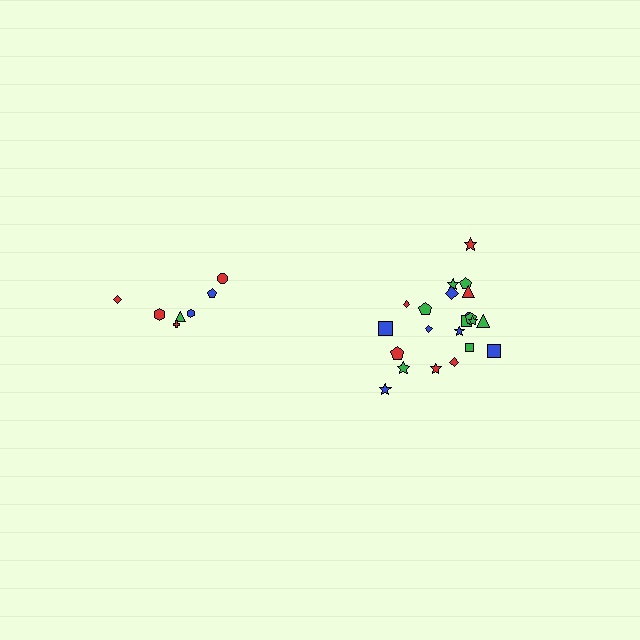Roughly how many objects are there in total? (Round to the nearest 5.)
Roughly 30 objects in total.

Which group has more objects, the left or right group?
The right group.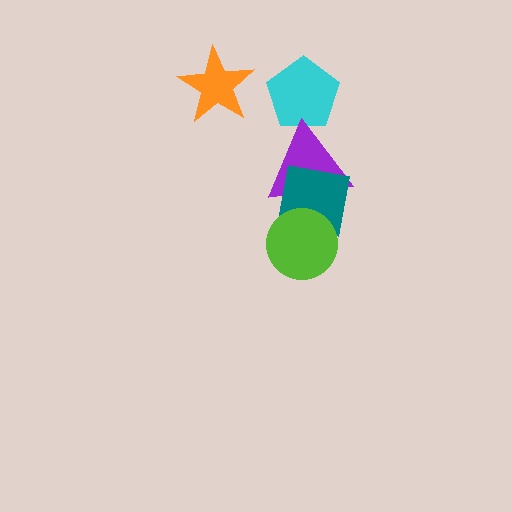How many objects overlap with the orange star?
0 objects overlap with the orange star.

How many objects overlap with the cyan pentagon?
1 object overlaps with the cyan pentagon.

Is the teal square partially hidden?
Yes, it is partially covered by another shape.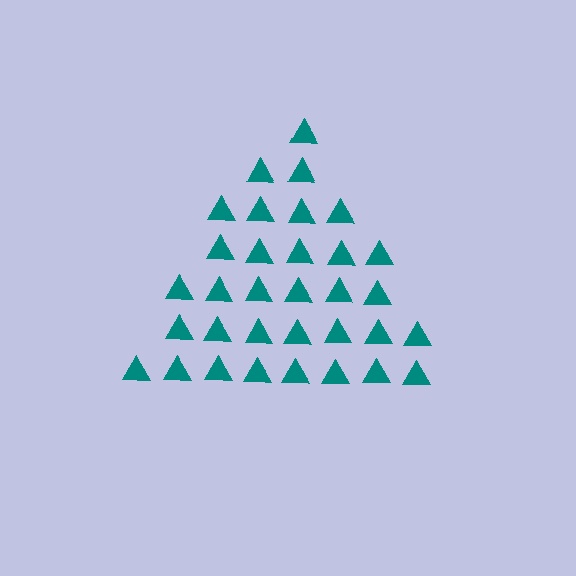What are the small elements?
The small elements are triangles.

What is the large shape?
The large shape is a triangle.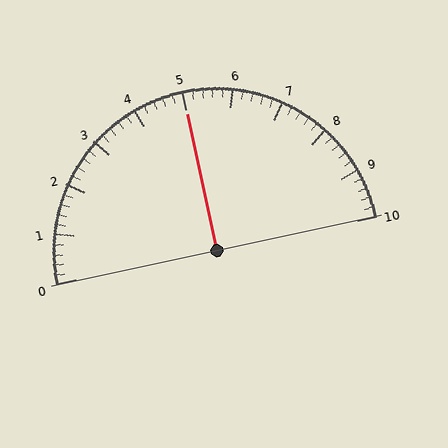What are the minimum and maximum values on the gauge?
The gauge ranges from 0 to 10.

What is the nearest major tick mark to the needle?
The nearest major tick mark is 5.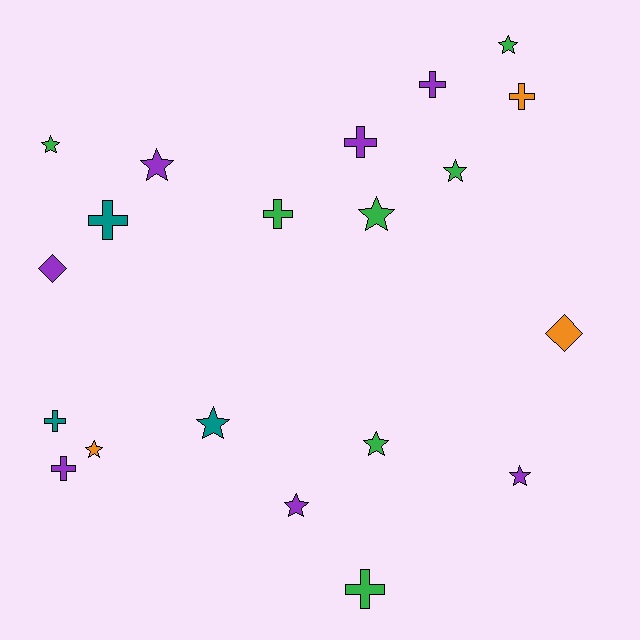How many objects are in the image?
There are 20 objects.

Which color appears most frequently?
Purple, with 7 objects.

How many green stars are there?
There are 5 green stars.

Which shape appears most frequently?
Star, with 10 objects.